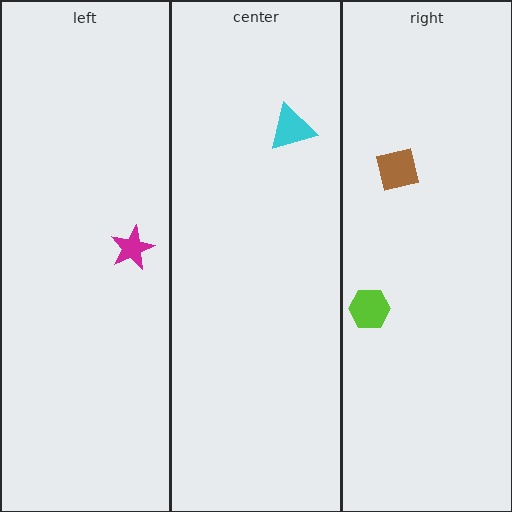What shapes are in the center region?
The cyan triangle.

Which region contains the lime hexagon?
The right region.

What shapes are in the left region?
The magenta star.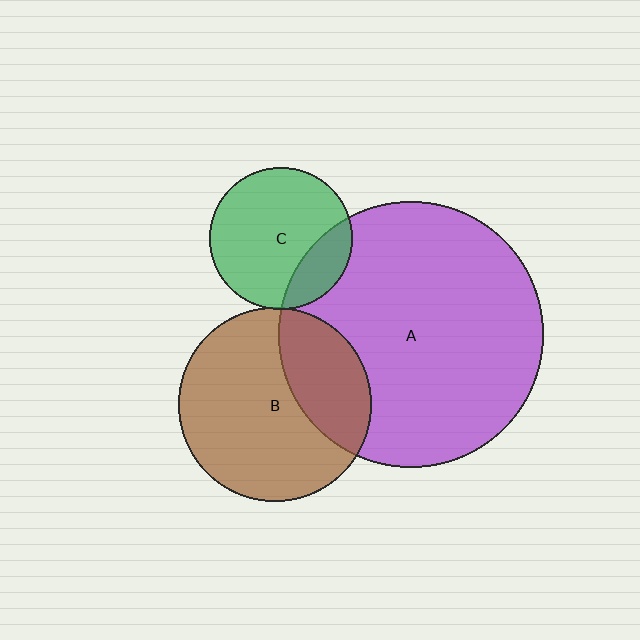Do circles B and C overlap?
Yes.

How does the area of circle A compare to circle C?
Approximately 3.5 times.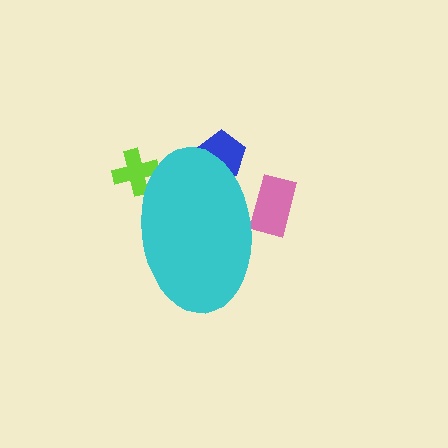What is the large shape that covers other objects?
A cyan ellipse.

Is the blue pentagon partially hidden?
Yes, the blue pentagon is partially hidden behind the cyan ellipse.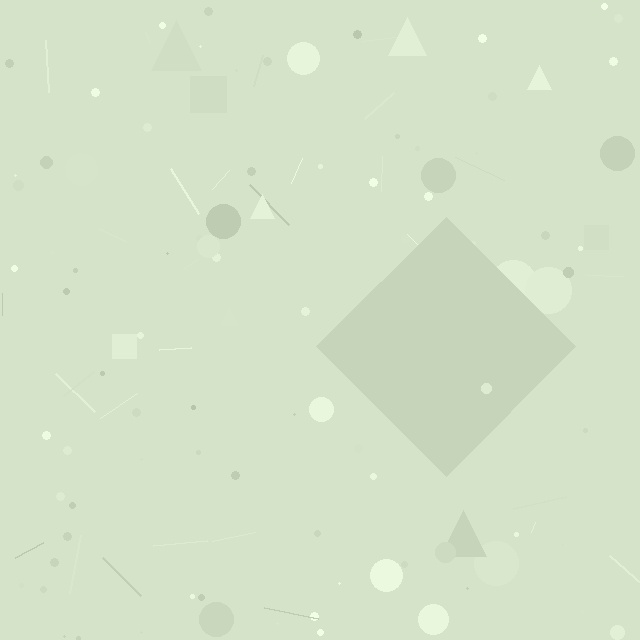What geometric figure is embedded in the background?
A diamond is embedded in the background.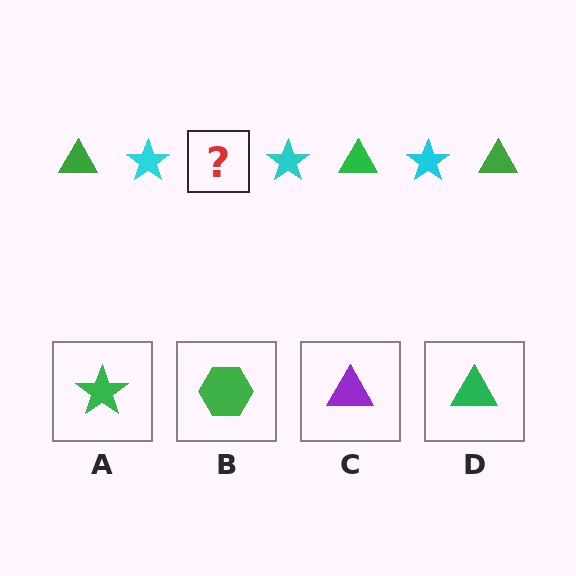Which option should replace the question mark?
Option D.